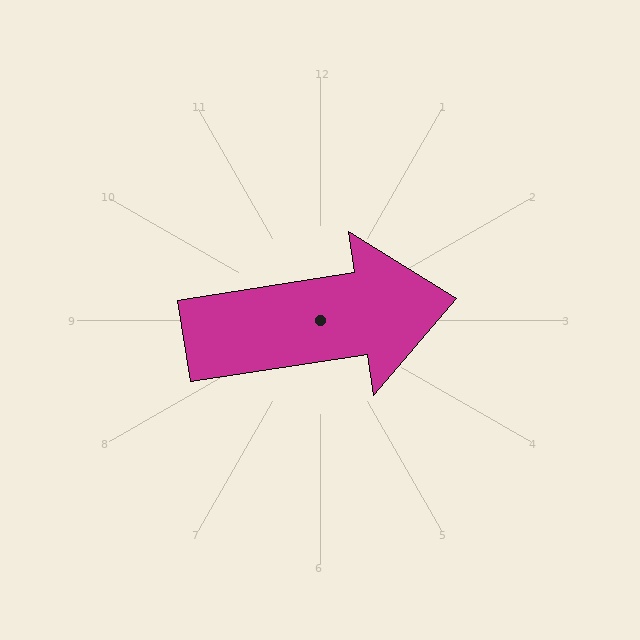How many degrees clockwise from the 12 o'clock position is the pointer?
Approximately 81 degrees.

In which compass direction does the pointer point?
East.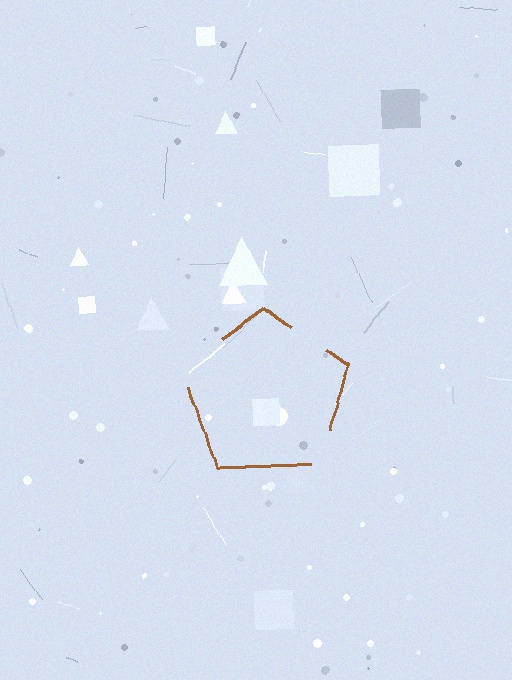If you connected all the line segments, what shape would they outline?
They would outline a pentagon.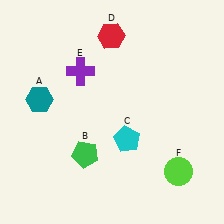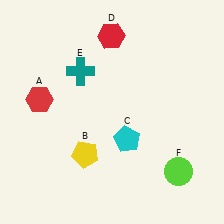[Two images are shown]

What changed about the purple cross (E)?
In Image 1, E is purple. In Image 2, it changed to teal.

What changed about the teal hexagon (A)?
In Image 1, A is teal. In Image 2, it changed to red.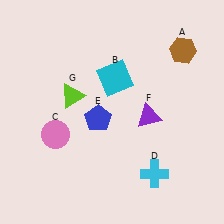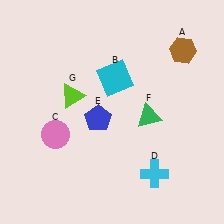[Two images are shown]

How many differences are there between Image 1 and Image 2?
There is 1 difference between the two images.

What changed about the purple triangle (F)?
In Image 1, F is purple. In Image 2, it changed to green.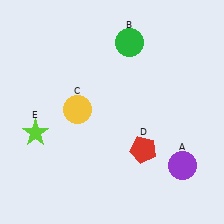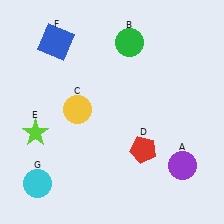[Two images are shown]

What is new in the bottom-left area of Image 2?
A cyan circle (G) was added in the bottom-left area of Image 2.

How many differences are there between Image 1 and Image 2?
There are 2 differences between the two images.